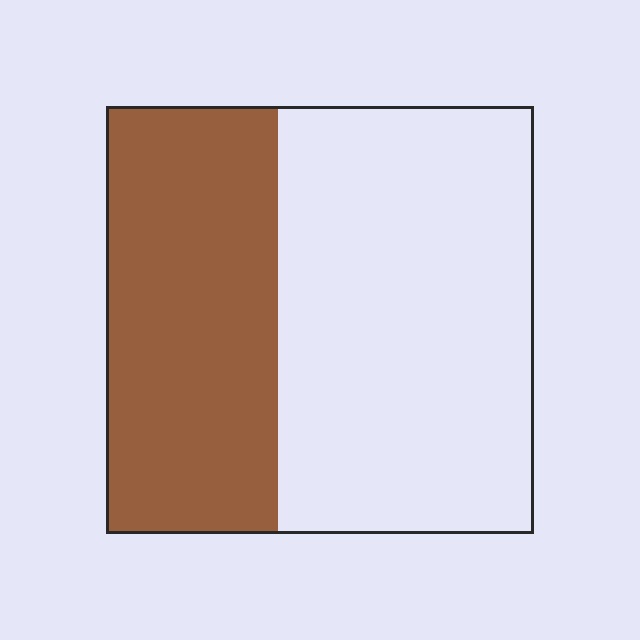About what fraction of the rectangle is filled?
About two fifths (2/5).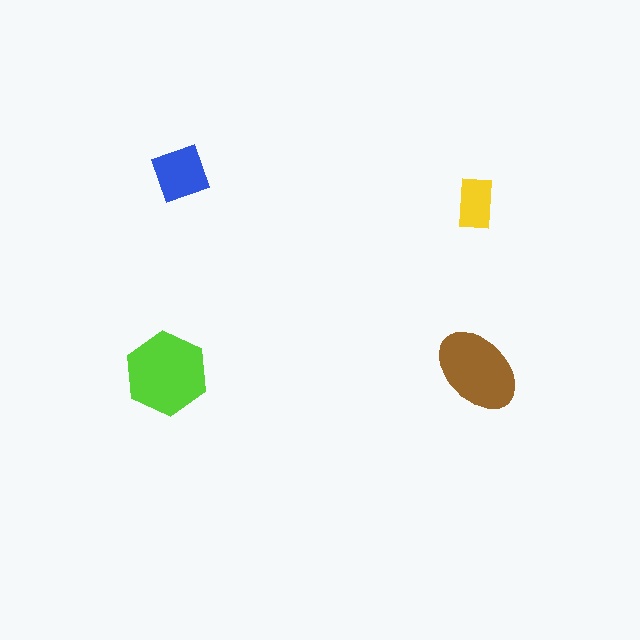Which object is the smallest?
The yellow rectangle.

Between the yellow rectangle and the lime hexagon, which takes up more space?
The lime hexagon.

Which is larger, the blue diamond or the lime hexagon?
The lime hexagon.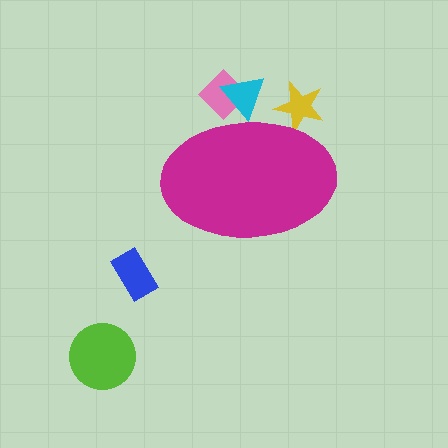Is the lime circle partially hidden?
No, the lime circle is fully visible.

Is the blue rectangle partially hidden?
No, the blue rectangle is fully visible.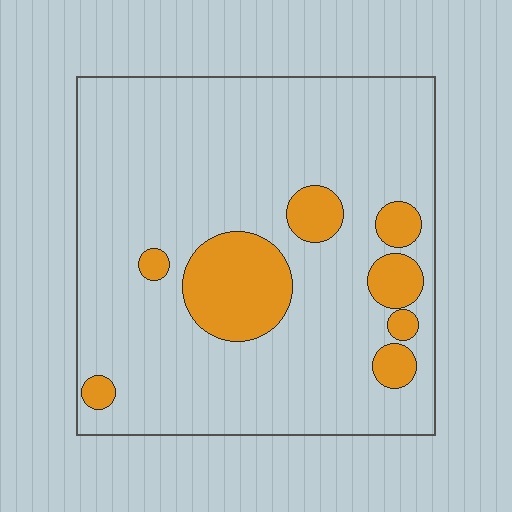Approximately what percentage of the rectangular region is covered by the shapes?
Approximately 15%.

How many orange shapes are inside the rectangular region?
8.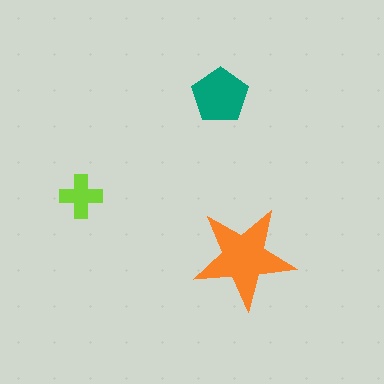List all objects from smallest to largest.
The lime cross, the teal pentagon, the orange star.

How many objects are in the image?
There are 3 objects in the image.